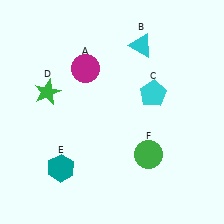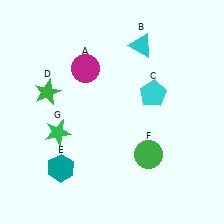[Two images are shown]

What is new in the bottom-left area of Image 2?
A green star (G) was added in the bottom-left area of Image 2.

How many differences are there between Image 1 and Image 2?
There is 1 difference between the two images.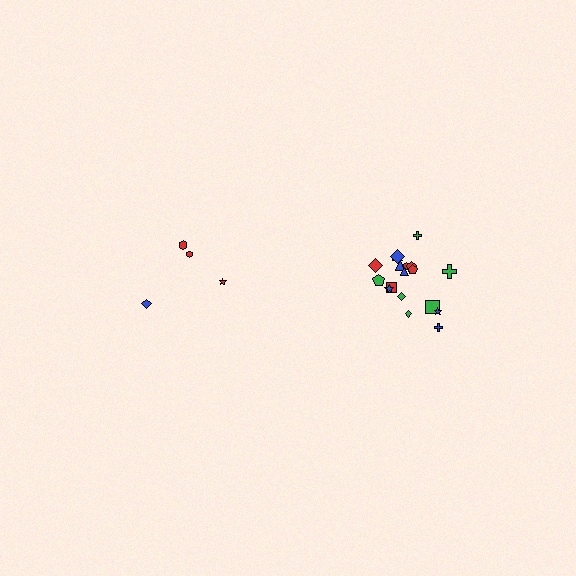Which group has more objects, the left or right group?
The right group.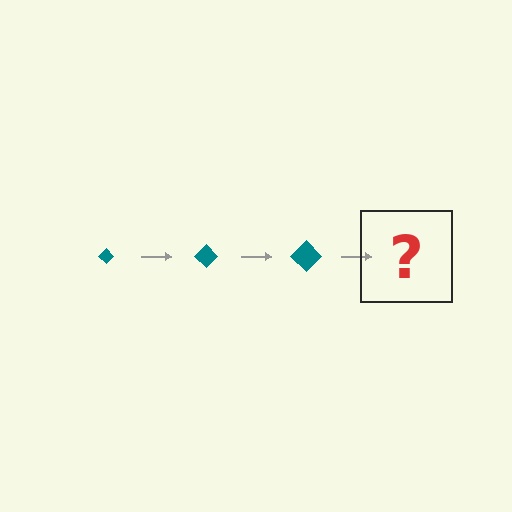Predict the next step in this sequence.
The next step is a teal diamond, larger than the previous one.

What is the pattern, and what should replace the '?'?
The pattern is that the diamond gets progressively larger each step. The '?' should be a teal diamond, larger than the previous one.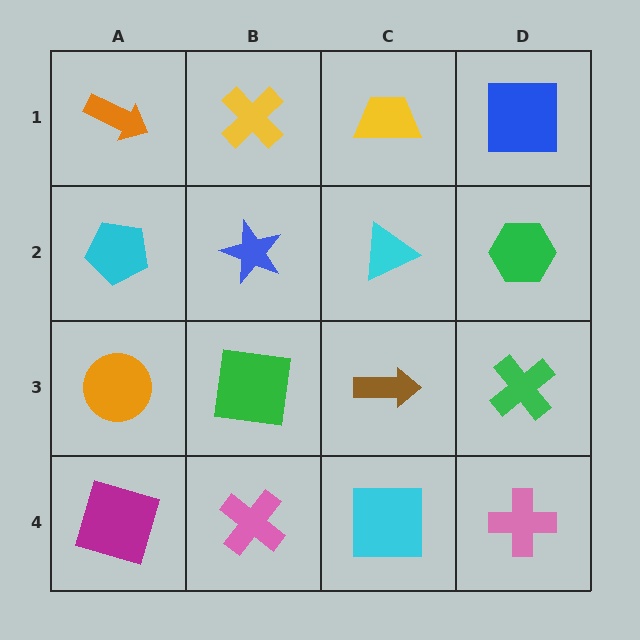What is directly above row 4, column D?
A green cross.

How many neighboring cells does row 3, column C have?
4.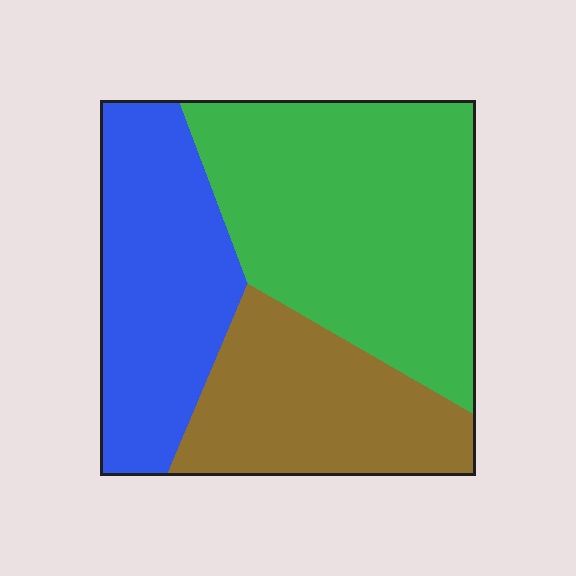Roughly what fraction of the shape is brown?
Brown covers around 25% of the shape.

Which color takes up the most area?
Green, at roughly 45%.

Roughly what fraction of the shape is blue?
Blue covers roughly 30% of the shape.